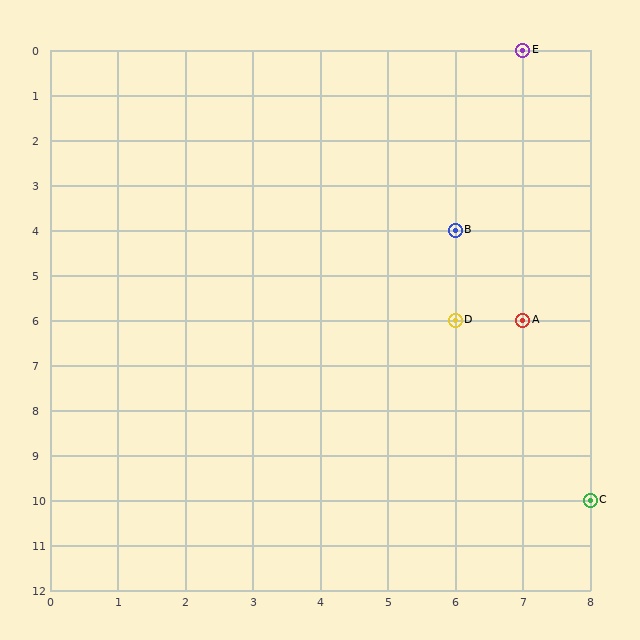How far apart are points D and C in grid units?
Points D and C are 2 columns and 4 rows apart (about 4.5 grid units diagonally).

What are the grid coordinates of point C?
Point C is at grid coordinates (8, 10).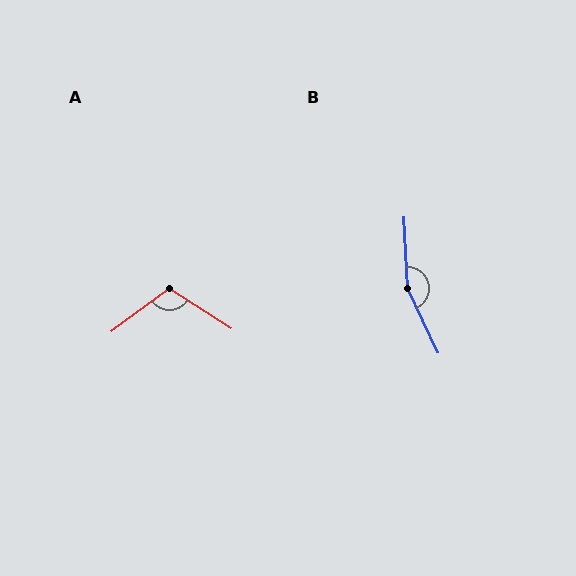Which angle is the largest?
B, at approximately 157 degrees.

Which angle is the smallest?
A, at approximately 111 degrees.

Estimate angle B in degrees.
Approximately 157 degrees.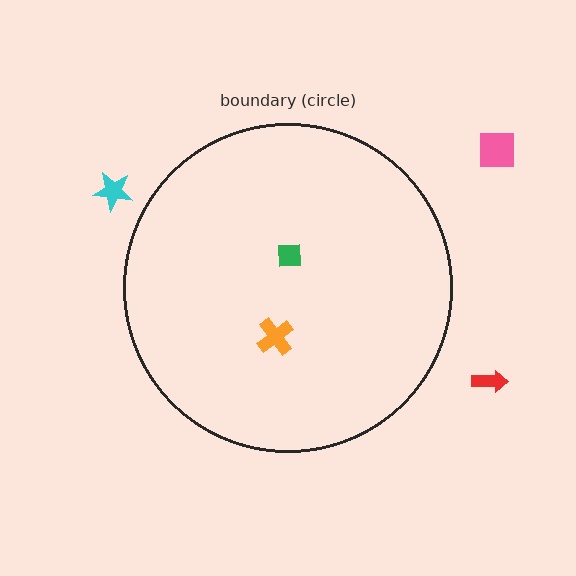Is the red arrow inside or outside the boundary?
Outside.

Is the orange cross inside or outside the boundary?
Inside.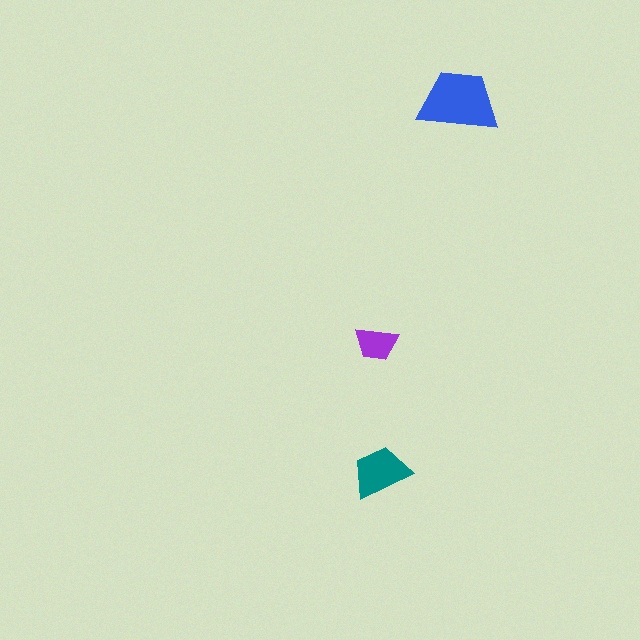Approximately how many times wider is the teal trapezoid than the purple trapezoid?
About 1.5 times wider.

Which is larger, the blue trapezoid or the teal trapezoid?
The blue one.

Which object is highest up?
The blue trapezoid is topmost.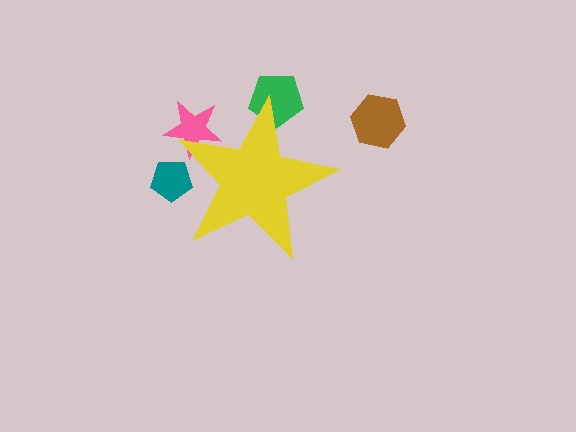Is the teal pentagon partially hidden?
Yes, the teal pentagon is partially hidden behind the yellow star.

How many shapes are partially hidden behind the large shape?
3 shapes are partially hidden.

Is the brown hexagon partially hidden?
No, the brown hexagon is fully visible.